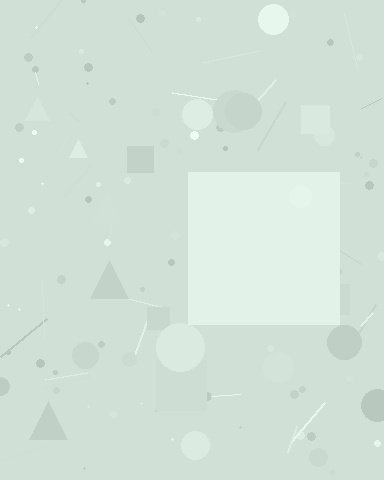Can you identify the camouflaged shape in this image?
The camouflaged shape is a square.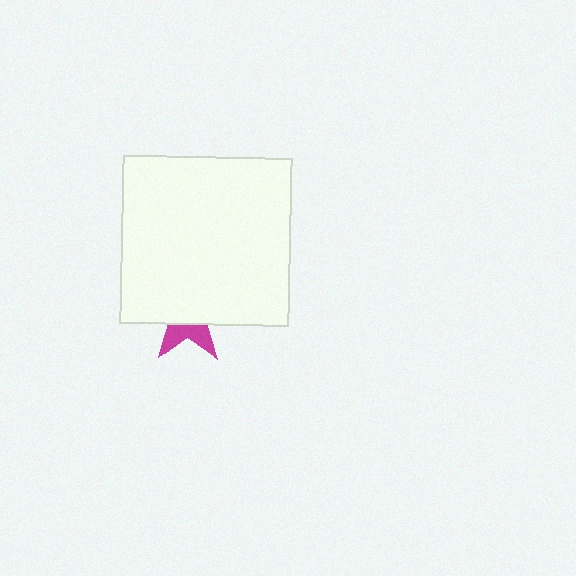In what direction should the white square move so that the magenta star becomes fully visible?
The white square should move up. That is the shortest direction to clear the overlap and leave the magenta star fully visible.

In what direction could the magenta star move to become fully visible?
The magenta star could move down. That would shift it out from behind the white square entirely.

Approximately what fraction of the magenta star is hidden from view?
Roughly 66% of the magenta star is hidden behind the white square.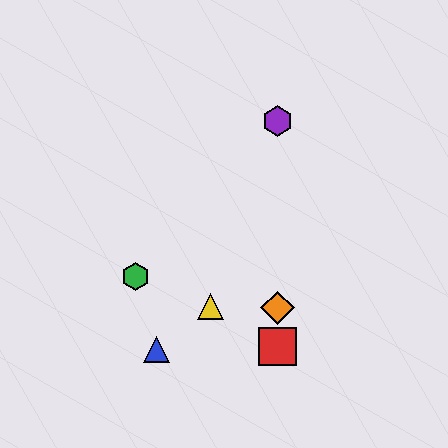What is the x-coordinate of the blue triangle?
The blue triangle is at x≈157.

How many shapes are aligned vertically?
3 shapes (the red square, the purple hexagon, the orange diamond) are aligned vertically.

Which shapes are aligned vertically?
The red square, the purple hexagon, the orange diamond are aligned vertically.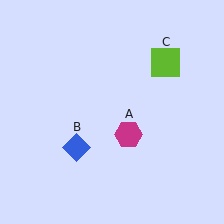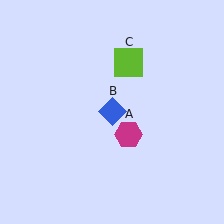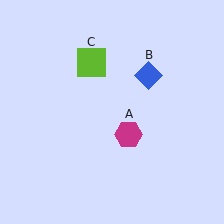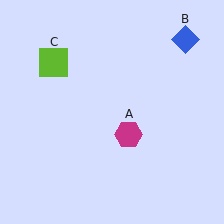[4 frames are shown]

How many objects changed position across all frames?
2 objects changed position: blue diamond (object B), lime square (object C).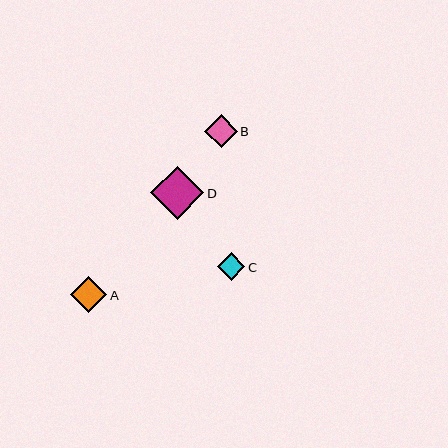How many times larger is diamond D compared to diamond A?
Diamond D is approximately 1.5 times the size of diamond A.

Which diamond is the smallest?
Diamond C is the smallest with a size of approximately 27 pixels.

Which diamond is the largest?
Diamond D is the largest with a size of approximately 53 pixels.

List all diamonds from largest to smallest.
From largest to smallest: D, A, B, C.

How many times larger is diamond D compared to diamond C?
Diamond D is approximately 1.9 times the size of diamond C.